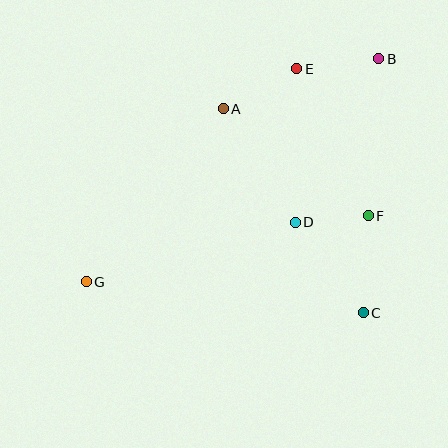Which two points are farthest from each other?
Points B and G are farthest from each other.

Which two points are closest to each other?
Points D and F are closest to each other.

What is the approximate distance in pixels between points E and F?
The distance between E and F is approximately 164 pixels.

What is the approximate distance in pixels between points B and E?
The distance between B and E is approximately 83 pixels.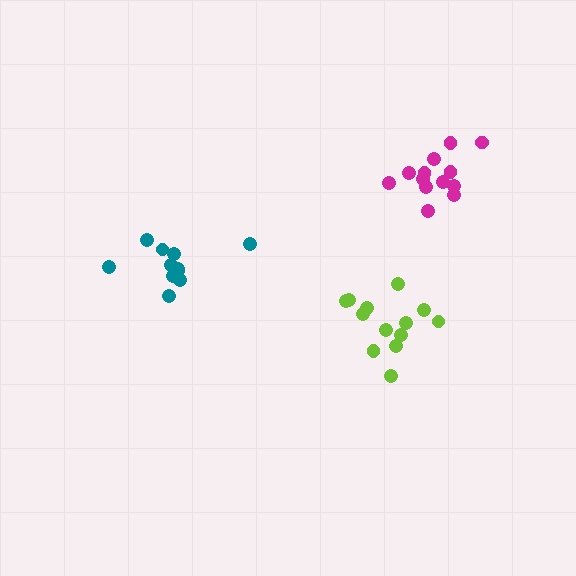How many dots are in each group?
Group 1: 13 dots, Group 2: 11 dots, Group 3: 13 dots (37 total).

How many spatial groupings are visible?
There are 3 spatial groupings.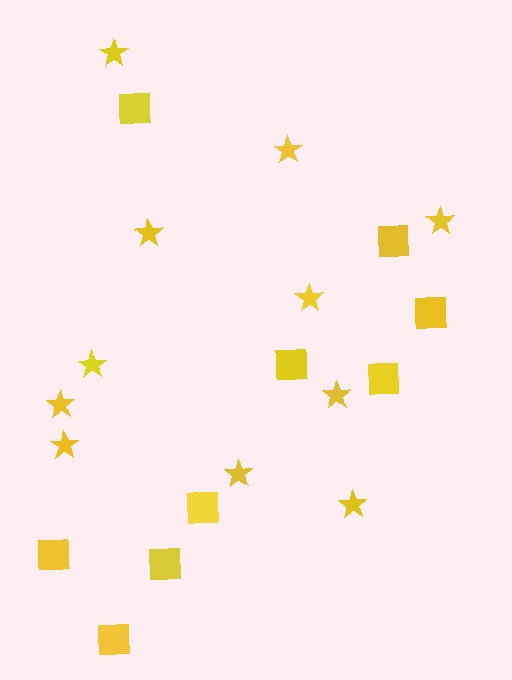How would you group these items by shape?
There are 2 groups: one group of squares (9) and one group of stars (11).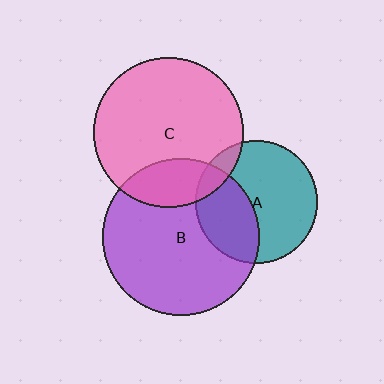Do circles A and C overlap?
Yes.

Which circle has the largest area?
Circle B (purple).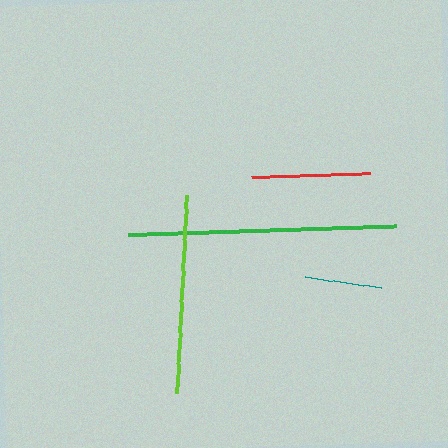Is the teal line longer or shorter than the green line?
The green line is longer than the teal line.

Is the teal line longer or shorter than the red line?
The red line is longer than the teal line.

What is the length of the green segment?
The green segment is approximately 268 pixels long.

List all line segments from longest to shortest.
From longest to shortest: green, lime, red, teal.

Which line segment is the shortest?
The teal line is the shortest at approximately 77 pixels.